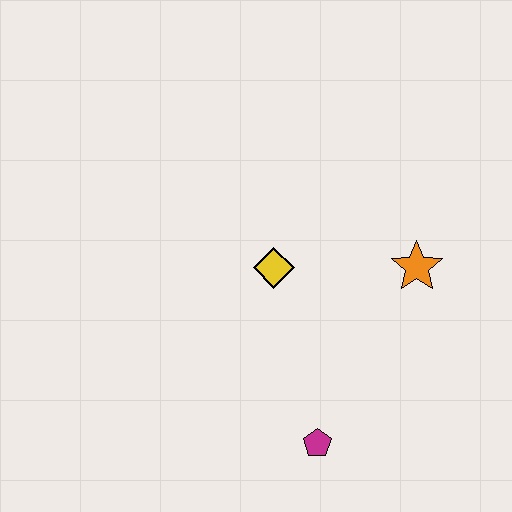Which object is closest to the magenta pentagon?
The yellow diamond is closest to the magenta pentagon.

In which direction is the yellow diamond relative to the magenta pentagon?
The yellow diamond is above the magenta pentagon.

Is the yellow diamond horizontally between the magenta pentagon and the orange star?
No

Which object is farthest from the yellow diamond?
The magenta pentagon is farthest from the yellow diamond.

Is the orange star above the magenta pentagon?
Yes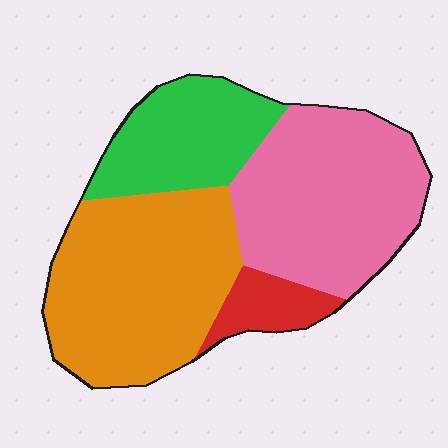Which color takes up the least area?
Red, at roughly 5%.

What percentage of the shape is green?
Green covers around 20% of the shape.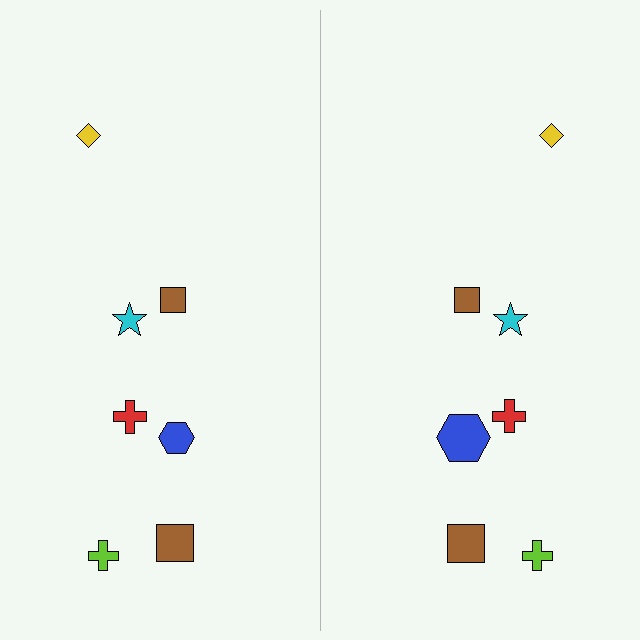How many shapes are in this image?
There are 14 shapes in this image.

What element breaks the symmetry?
The blue hexagon on the right side has a different size than its mirror counterpart.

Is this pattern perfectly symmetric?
No, the pattern is not perfectly symmetric. The blue hexagon on the right side has a different size than its mirror counterpart.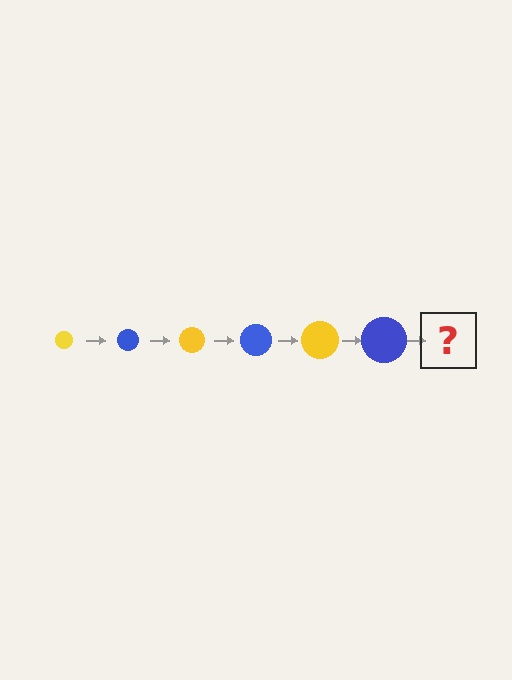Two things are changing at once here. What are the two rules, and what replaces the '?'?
The two rules are that the circle grows larger each step and the color cycles through yellow and blue. The '?' should be a yellow circle, larger than the previous one.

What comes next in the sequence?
The next element should be a yellow circle, larger than the previous one.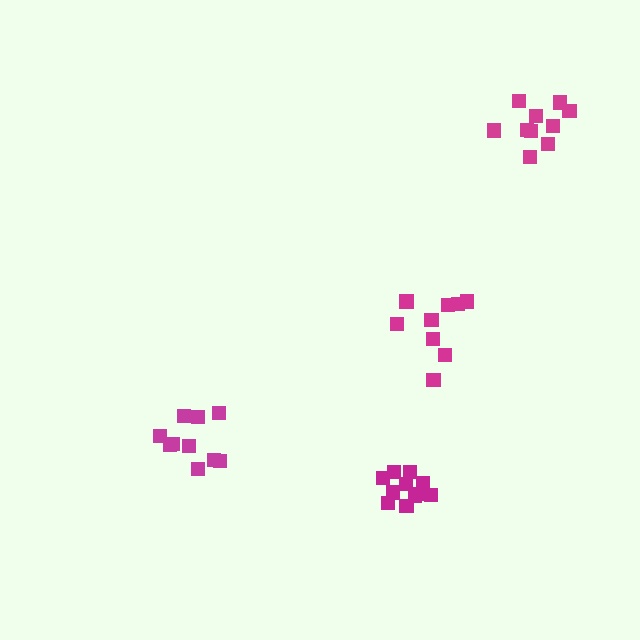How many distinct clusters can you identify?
There are 4 distinct clusters.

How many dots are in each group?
Group 1: 10 dots, Group 2: 9 dots, Group 3: 10 dots, Group 4: 11 dots (40 total).